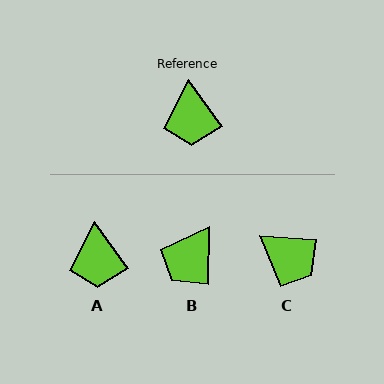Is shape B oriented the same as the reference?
No, it is off by about 38 degrees.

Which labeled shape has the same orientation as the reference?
A.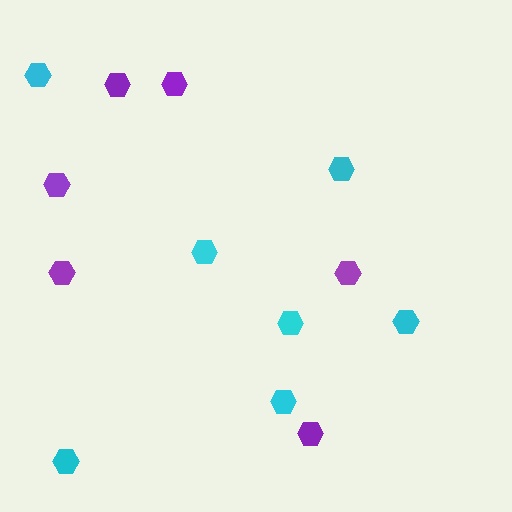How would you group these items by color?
There are 2 groups: one group of purple hexagons (6) and one group of cyan hexagons (7).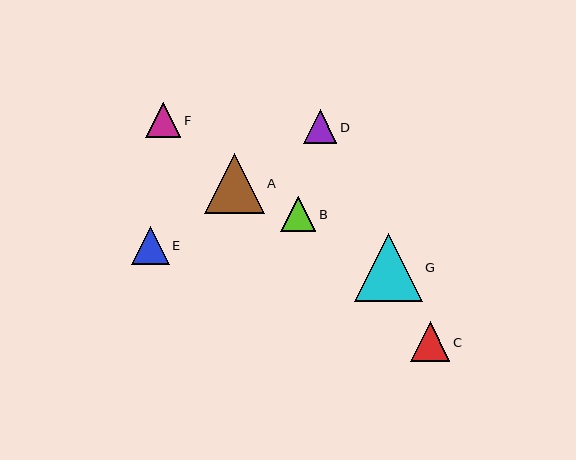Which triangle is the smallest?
Triangle D is the smallest with a size of approximately 34 pixels.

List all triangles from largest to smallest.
From largest to smallest: G, A, C, E, B, F, D.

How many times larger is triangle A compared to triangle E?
Triangle A is approximately 1.6 times the size of triangle E.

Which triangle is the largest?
Triangle G is the largest with a size of approximately 68 pixels.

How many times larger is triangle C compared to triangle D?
Triangle C is approximately 1.2 times the size of triangle D.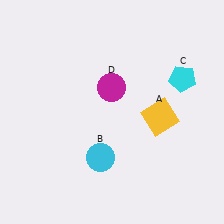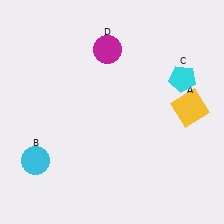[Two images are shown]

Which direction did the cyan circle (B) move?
The cyan circle (B) moved left.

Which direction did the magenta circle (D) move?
The magenta circle (D) moved up.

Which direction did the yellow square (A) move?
The yellow square (A) moved right.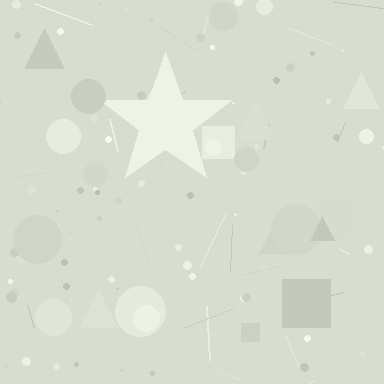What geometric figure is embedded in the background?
A star is embedded in the background.